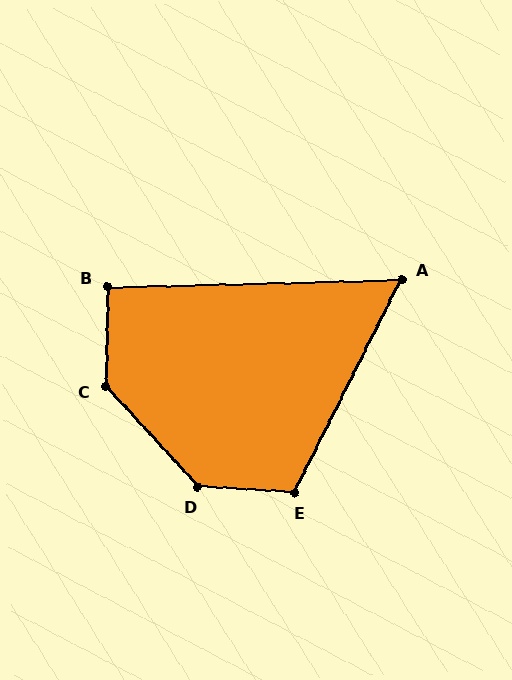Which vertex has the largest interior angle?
D, at approximately 136 degrees.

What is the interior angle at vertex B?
Approximately 93 degrees (approximately right).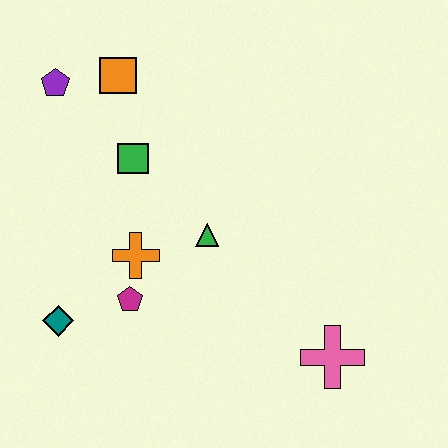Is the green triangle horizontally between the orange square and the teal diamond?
No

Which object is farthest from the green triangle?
The purple pentagon is farthest from the green triangle.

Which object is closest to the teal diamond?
The magenta pentagon is closest to the teal diamond.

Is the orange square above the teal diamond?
Yes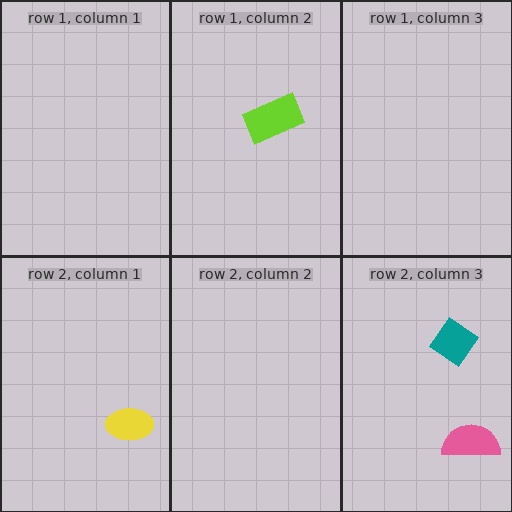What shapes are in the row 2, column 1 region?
The yellow ellipse.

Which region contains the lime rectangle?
The row 1, column 2 region.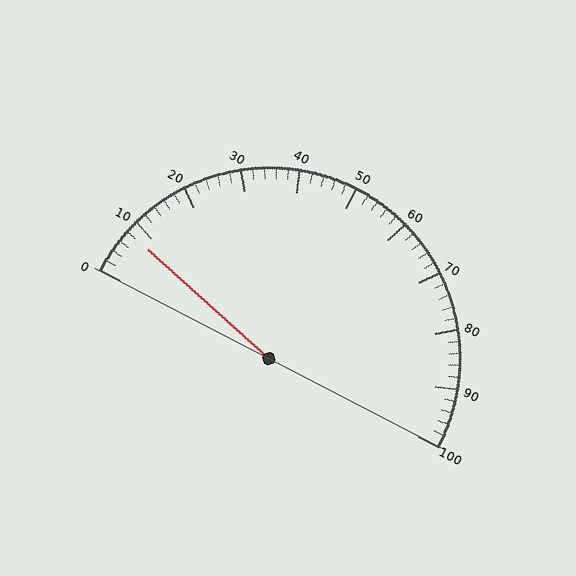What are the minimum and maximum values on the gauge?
The gauge ranges from 0 to 100.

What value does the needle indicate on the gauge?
The needle indicates approximately 8.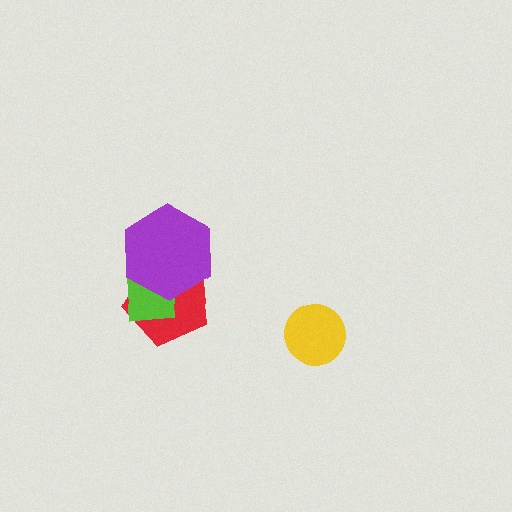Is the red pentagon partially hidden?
Yes, it is partially covered by another shape.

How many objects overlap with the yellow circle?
0 objects overlap with the yellow circle.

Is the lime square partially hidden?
Yes, it is partially covered by another shape.